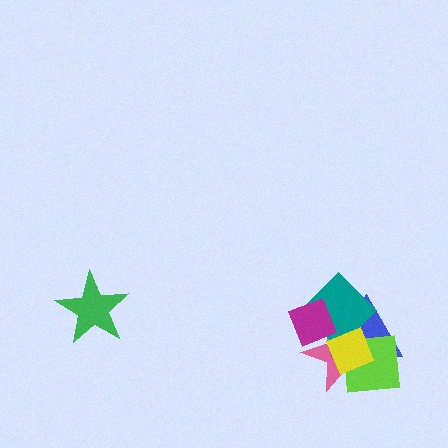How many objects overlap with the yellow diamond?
4 objects overlap with the yellow diamond.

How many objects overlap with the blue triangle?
5 objects overlap with the blue triangle.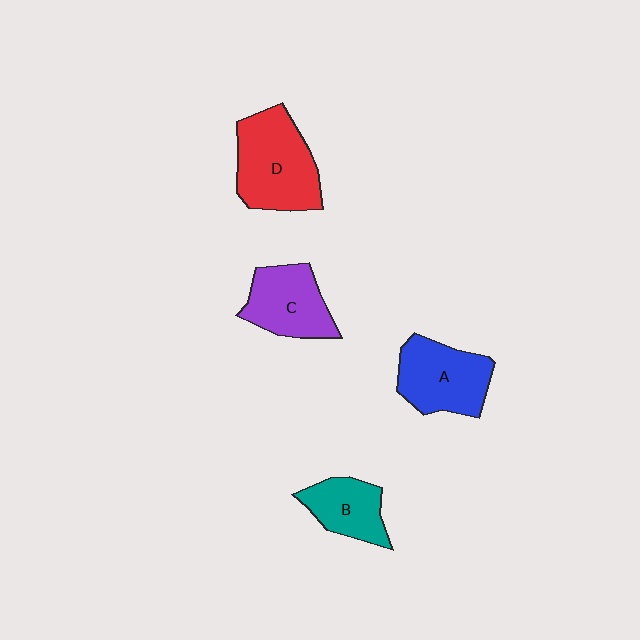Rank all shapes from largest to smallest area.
From largest to smallest: D (red), A (blue), C (purple), B (teal).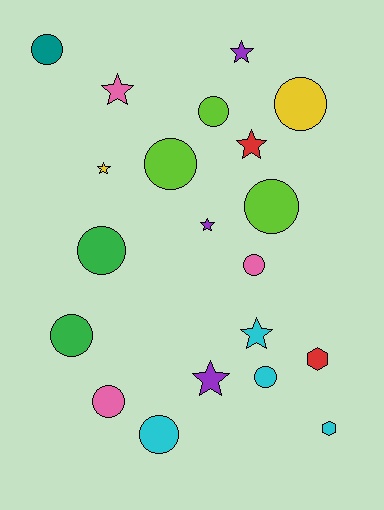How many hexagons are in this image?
There are 2 hexagons.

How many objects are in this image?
There are 20 objects.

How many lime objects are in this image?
There are 3 lime objects.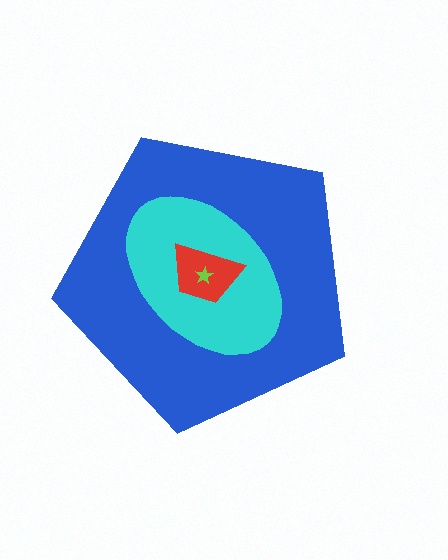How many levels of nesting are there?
4.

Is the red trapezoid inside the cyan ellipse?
Yes.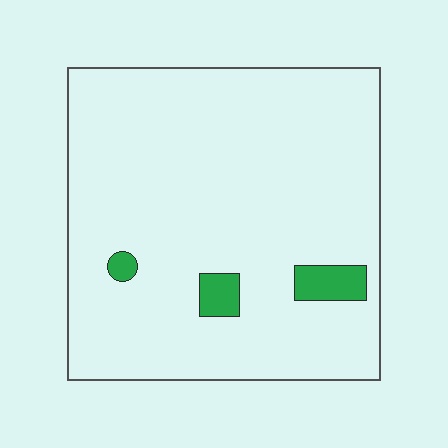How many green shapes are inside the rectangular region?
3.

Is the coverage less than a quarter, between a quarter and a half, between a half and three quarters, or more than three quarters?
Less than a quarter.